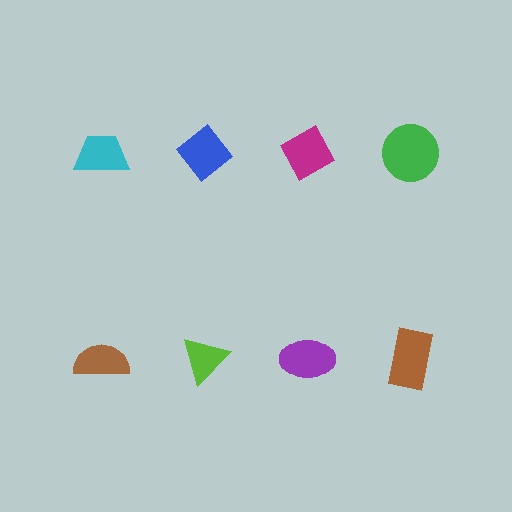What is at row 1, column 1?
A cyan trapezoid.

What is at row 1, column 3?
A magenta diamond.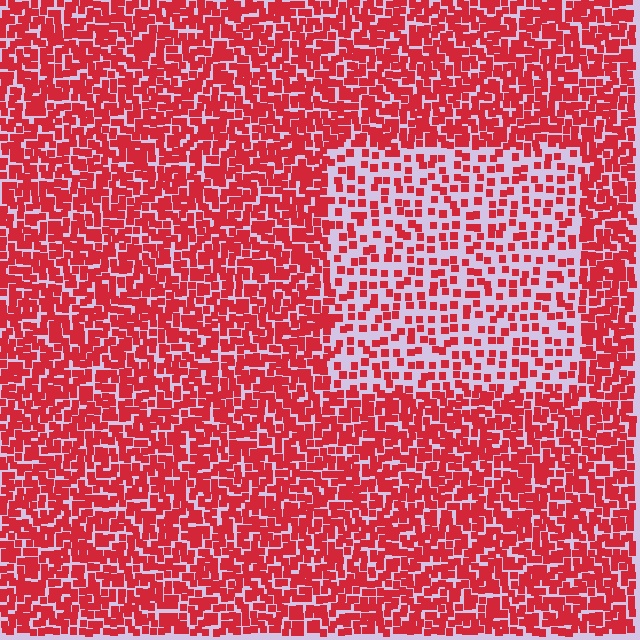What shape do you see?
I see a rectangle.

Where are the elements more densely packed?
The elements are more densely packed outside the rectangle boundary.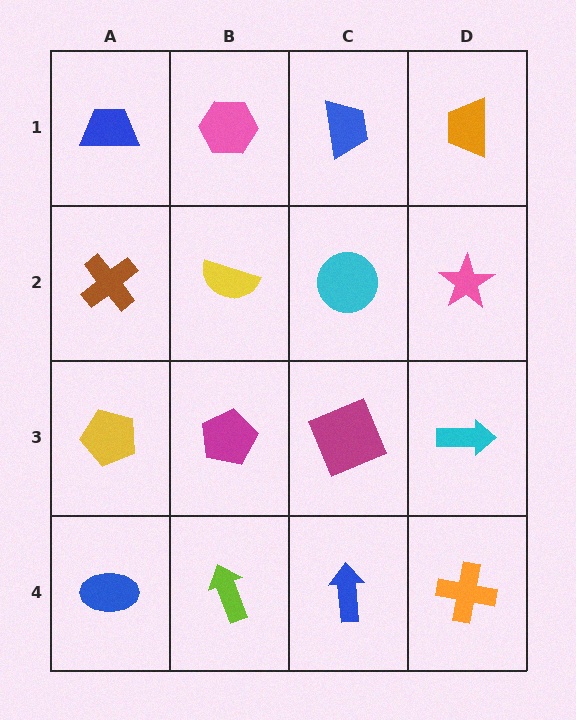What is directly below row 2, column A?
A yellow pentagon.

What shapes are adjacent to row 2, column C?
A blue trapezoid (row 1, column C), a magenta square (row 3, column C), a yellow semicircle (row 2, column B), a pink star (row 2, column D).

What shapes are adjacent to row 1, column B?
A yellow semicircle (row 2, column B), a blue trapezoid (row 1, column A), a blue trapezoid (row 1, column C).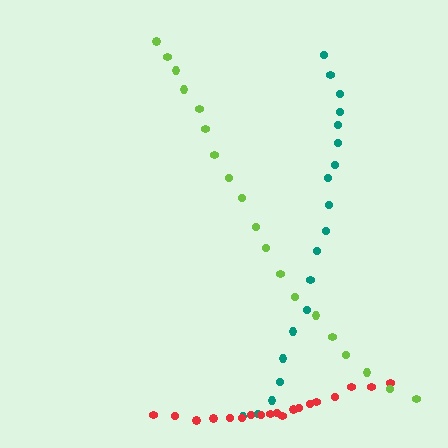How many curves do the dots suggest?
There are 3 distinct paths.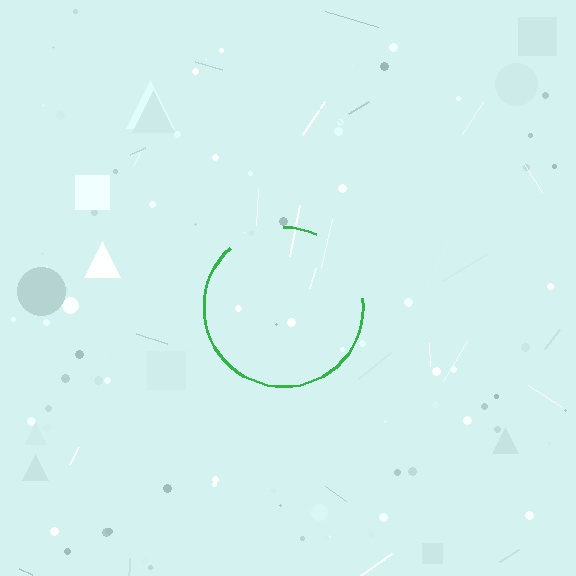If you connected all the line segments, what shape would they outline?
They would outline a circle.